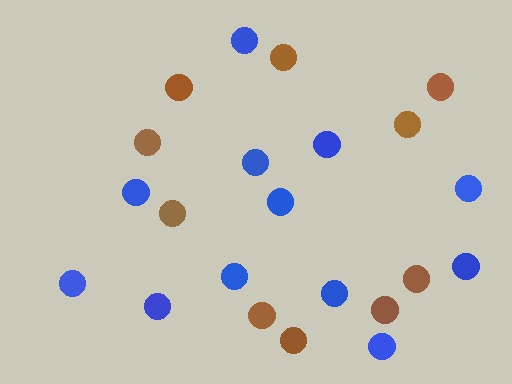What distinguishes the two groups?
There are 2 groups: one group of blue circles (12) and one group of brown circles (10).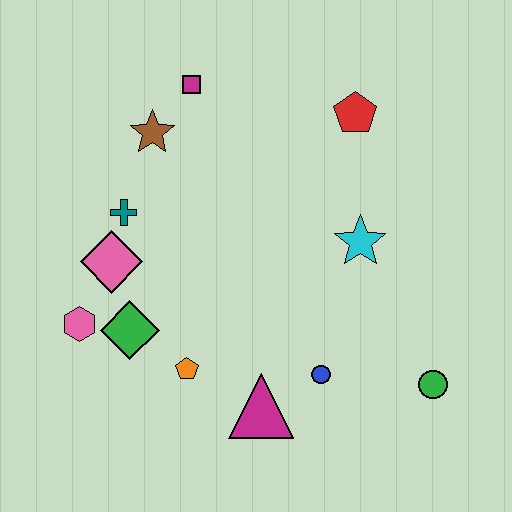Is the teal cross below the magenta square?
Yes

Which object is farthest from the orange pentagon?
The red pentagon is farthest from the orange pentagon.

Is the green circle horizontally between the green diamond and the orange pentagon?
No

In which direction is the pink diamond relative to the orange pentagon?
The pink diamond is above the orange pentagon.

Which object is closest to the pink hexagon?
The green diamond is closest to the pink hexagon.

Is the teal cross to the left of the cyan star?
Yes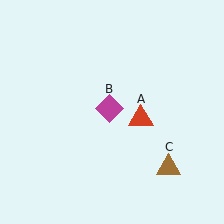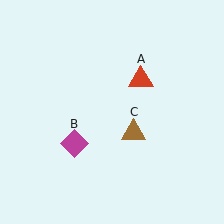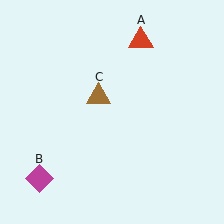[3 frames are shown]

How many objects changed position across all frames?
3 objects changed position: red triangle (object A), magenta diamond (object B), brown triangle (object C).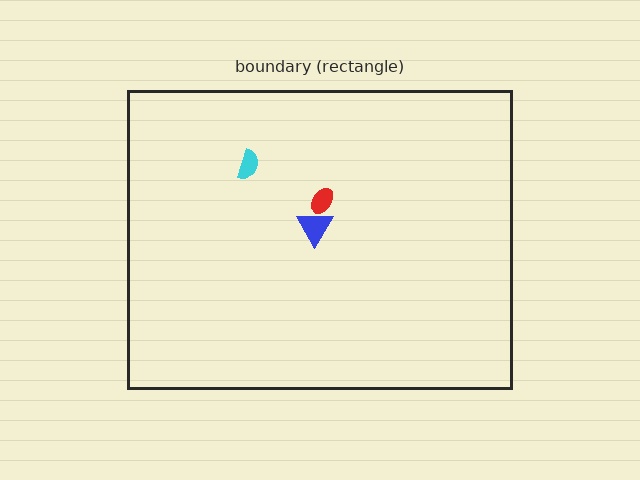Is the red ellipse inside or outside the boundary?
Inside.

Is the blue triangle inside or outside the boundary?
Inside.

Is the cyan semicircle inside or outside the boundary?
Inside.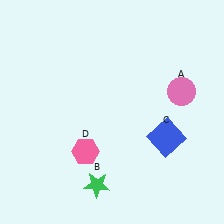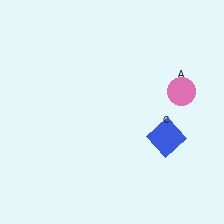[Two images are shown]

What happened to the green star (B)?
The green star (B) was removed in Image 2. It was in the bottom-left area of Image 1.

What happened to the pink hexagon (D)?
The pink hexagon (D) was removed in Image 2. It was in the bottom-left area of Image 1.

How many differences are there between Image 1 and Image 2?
There are 2 differences between the two images.